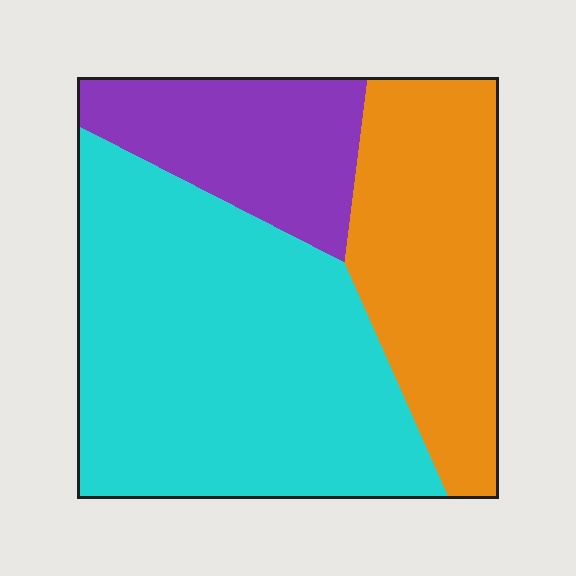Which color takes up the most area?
Cyan, at roughly 55%.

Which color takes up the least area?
Purple, at roughly 20%.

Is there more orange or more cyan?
Cyan.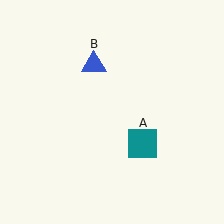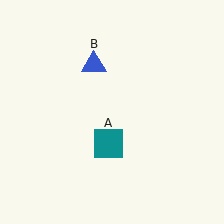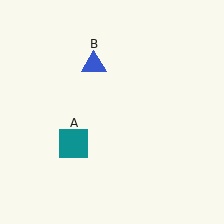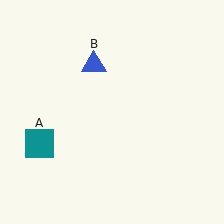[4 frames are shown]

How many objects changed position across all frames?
1 object changed position: teal square (object A).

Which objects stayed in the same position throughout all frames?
Blue triangle (object B) remained stationary.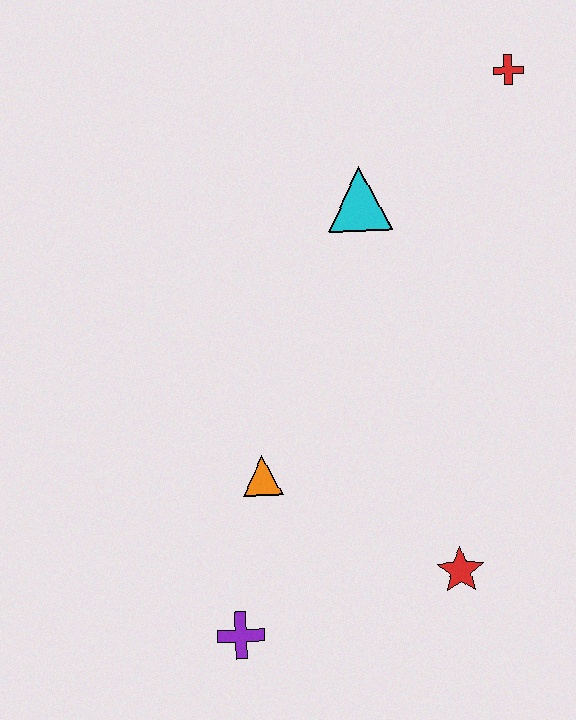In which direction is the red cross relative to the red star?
The red cross is above the red star.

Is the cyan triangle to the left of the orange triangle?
No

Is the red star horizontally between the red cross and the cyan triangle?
Yes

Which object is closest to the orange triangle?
The purple cross is closest to the orange triangle.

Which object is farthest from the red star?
The red cross is farthest from the red star.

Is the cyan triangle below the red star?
No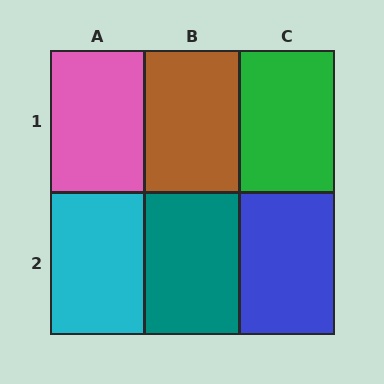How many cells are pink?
1 cell is pink.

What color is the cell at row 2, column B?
Teal.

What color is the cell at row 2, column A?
Cyan.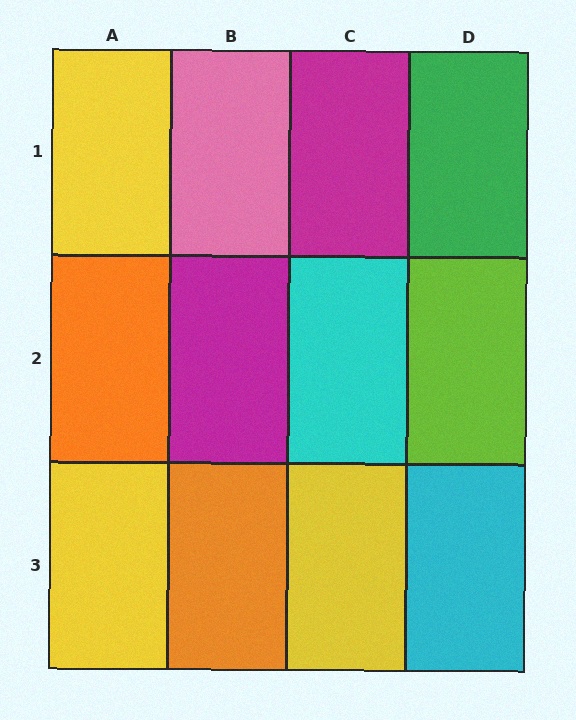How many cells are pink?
1 cell is pink.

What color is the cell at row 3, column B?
Orange.